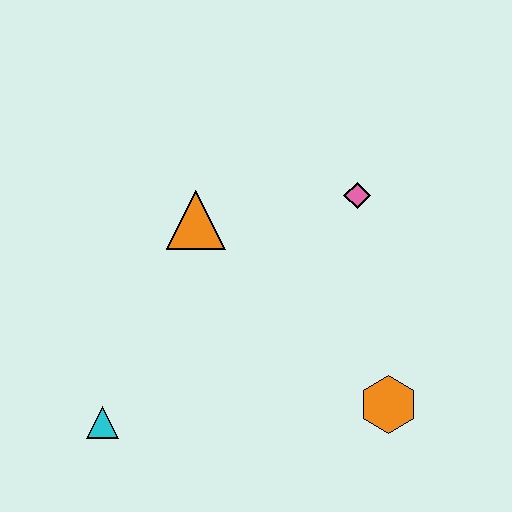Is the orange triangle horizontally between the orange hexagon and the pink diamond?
No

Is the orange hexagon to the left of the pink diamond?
No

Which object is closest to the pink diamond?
The orange triangle is closest to the pink diamond.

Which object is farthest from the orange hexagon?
The cyan triangle is farthest from the orange hexagon.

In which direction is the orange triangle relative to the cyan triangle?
The orange triangle is above the cyan triangle.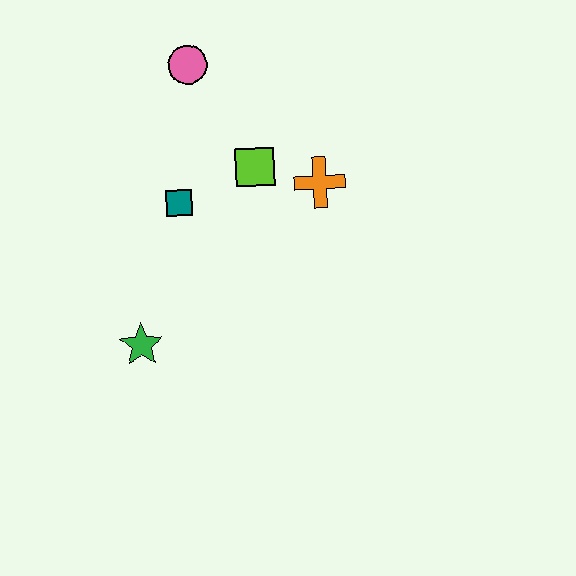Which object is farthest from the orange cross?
The green star is farthest from the orange cross.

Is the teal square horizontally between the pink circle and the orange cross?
No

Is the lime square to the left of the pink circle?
No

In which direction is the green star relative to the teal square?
The green star is below the teal square.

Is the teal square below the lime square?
Yes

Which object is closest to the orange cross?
The lime square is closest to the orange cross.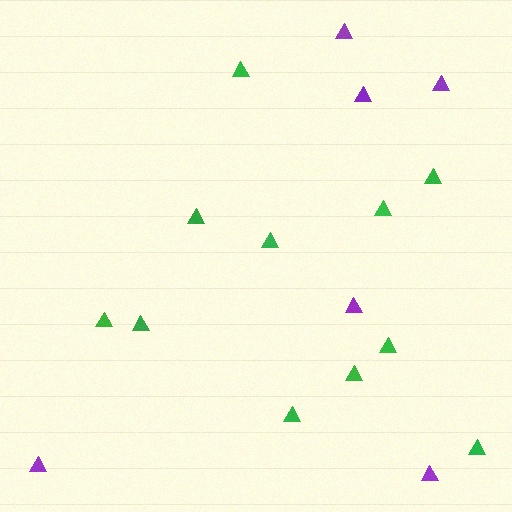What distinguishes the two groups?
There are 2 groups: one group of purple triangles (6) and one group of green triangles (11).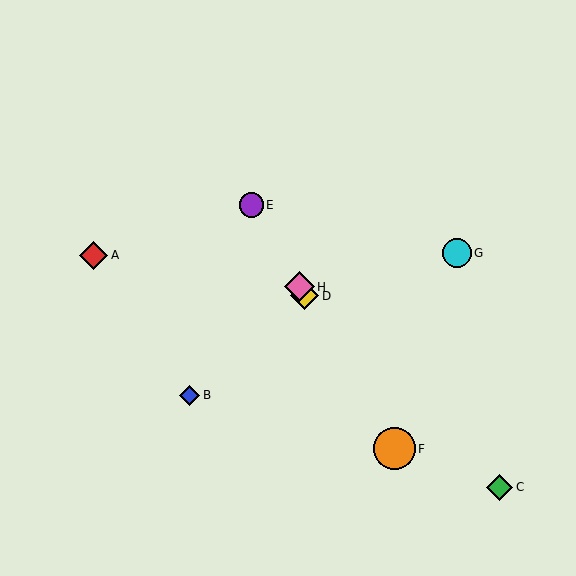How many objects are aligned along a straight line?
4 objects (D, E, F, H) are aligned along a straight line.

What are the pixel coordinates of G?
Object G is at (457, 253).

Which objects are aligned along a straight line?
Objects D, E, F, H are aligned along a straight line.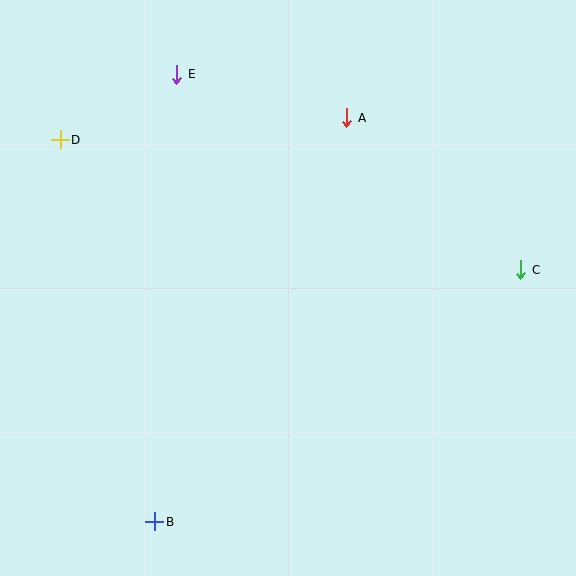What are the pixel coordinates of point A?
Point A is at (347, 118).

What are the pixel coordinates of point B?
Point B is at (155, 522).